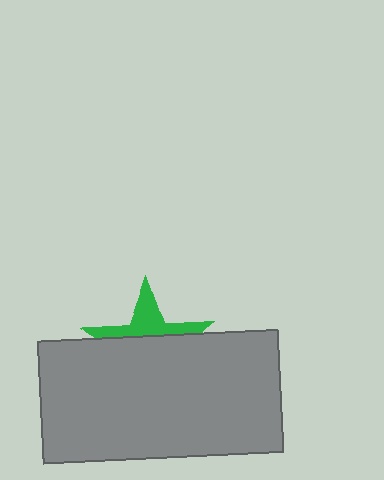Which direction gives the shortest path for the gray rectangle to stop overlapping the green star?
Moving down gives the shortest separation.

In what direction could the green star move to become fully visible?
The green star could move up. That would shift it out from behind the gray rectangle entirely.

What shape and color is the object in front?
The object in front is a gray rectangle.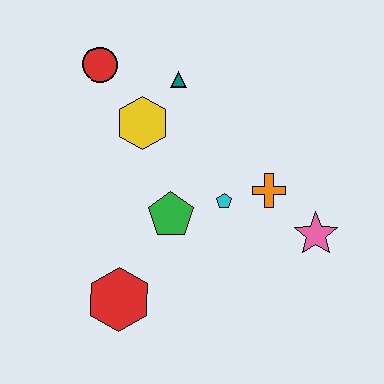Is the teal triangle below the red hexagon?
No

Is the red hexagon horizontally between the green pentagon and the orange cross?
No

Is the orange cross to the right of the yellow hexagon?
Yes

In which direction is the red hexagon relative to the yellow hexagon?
The red hexagon is below the yellow hexagon.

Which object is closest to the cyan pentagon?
The orange cross is closest to the cyan pentagon.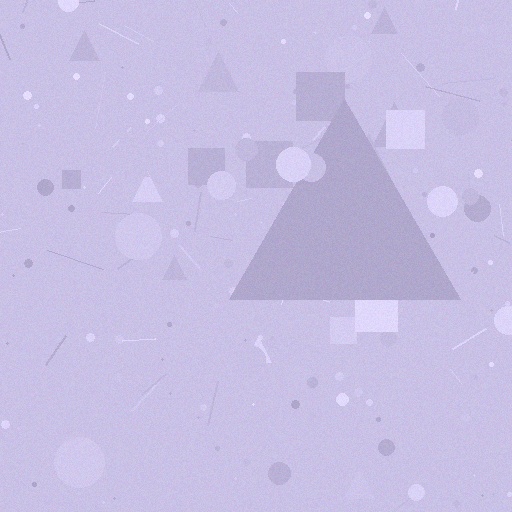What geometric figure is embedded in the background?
A triangle is embedded in the background.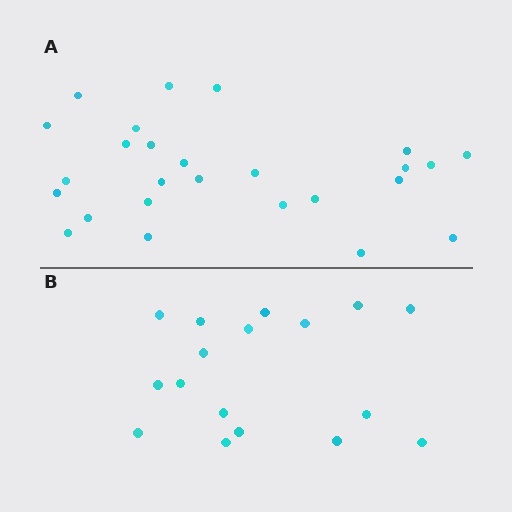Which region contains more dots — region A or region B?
Region A (the top region) has more dots.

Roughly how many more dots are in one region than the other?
Region A has roughly 8 or so more dots than region B.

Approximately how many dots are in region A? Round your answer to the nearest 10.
About 30 dots. (The exact count is 26, which rounds to 30.)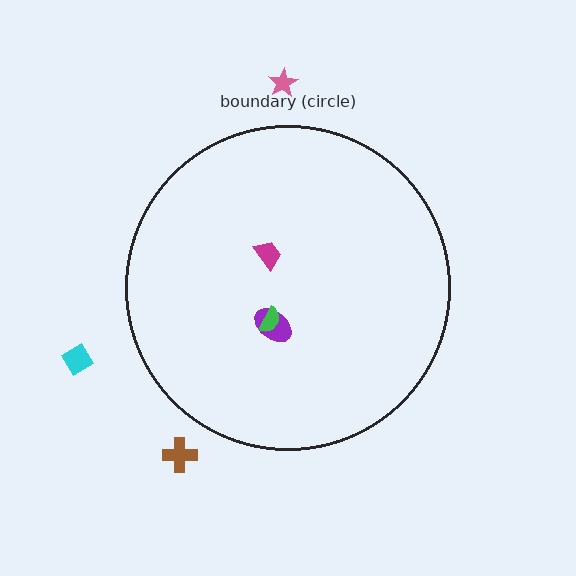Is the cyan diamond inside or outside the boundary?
Outside.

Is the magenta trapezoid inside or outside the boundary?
Inside.